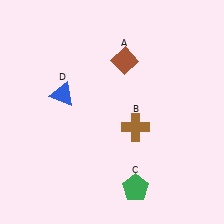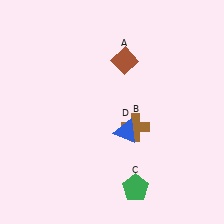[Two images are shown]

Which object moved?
The blue triangle (D) moved right.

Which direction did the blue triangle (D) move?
The blue triangle (D) moved right.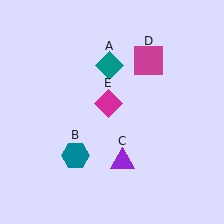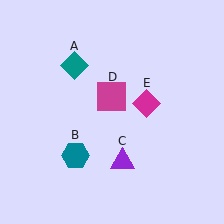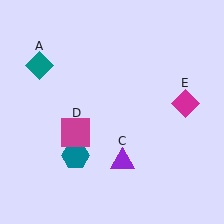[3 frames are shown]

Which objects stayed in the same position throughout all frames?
Teal hexagon (object B) and purple triangle (object C) remained stationary.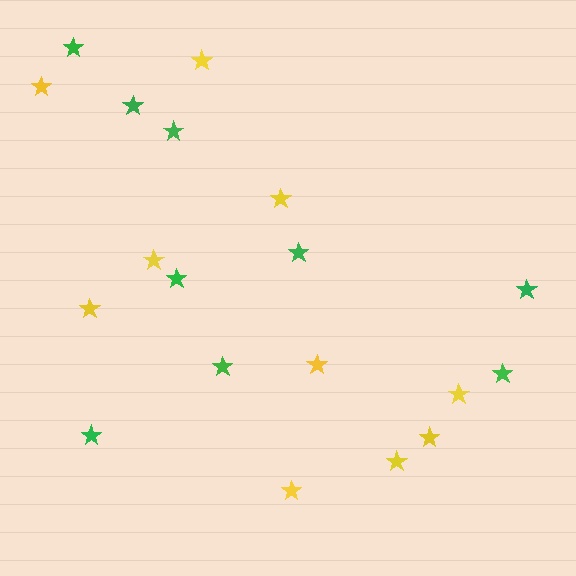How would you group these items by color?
There are 2 groups: one group of green stars (9) and one group of yellow stars (10).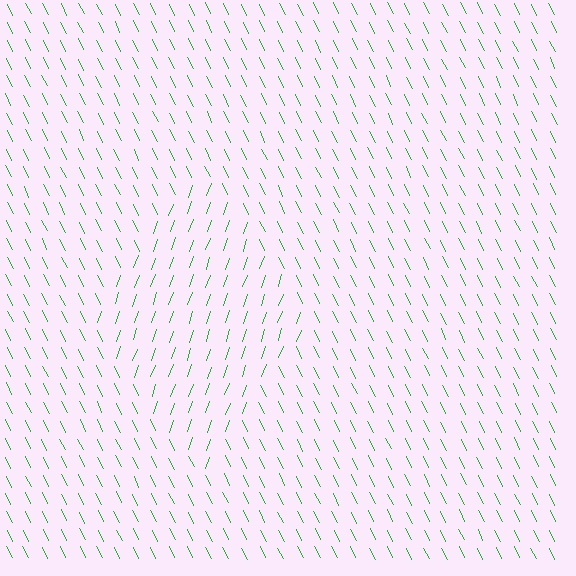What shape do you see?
I see a diamond.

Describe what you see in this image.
The image is filled with small green line segments. A diamond region in the image has lines oriented differently from the surrounding lines, creating a visible texture boundary.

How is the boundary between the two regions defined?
The boundary is defined purely by a change in line orientation (approximately 45 degrees difference). All lines are the same color and thickness.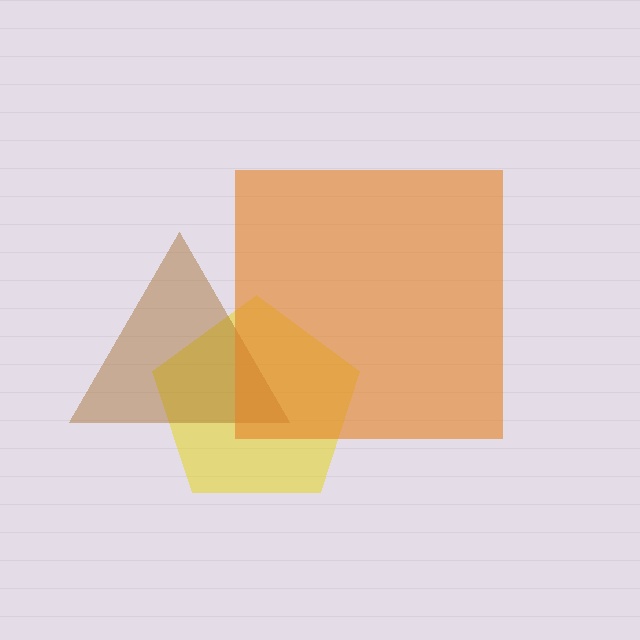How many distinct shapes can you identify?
There are 3 distinct shapes: a yellow pentagon, a brown triangle, an orange square.